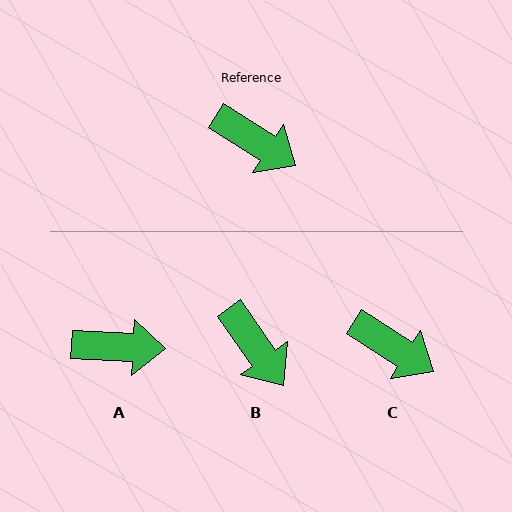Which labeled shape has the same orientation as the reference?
C.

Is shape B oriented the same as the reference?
No, it is off by about 22 degrees.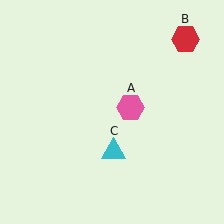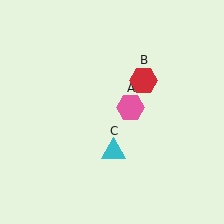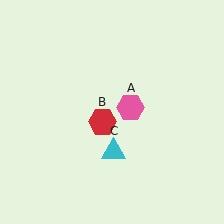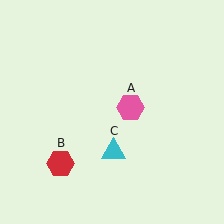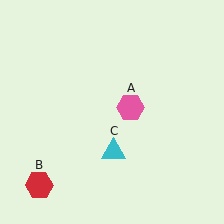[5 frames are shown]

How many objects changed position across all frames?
1 object changed position: red hexagon (object B).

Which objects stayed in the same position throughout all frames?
Pink hexagon (object A) and cyan triangle (object C) remained stationary.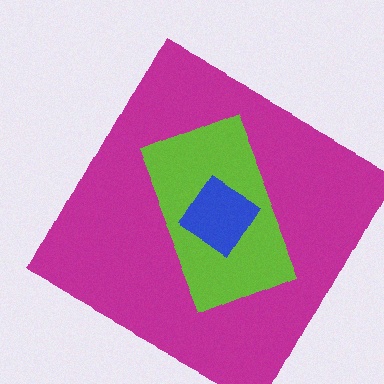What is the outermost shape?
The magenta square.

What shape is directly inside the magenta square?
The lime rectangle.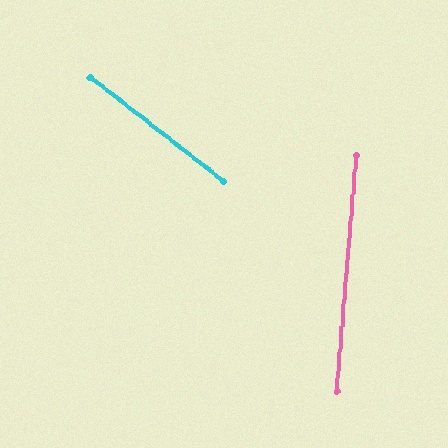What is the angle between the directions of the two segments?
Approximately 57 degrees.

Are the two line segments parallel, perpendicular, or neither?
Neither parallel nor perpendicular — they differ by about 57°.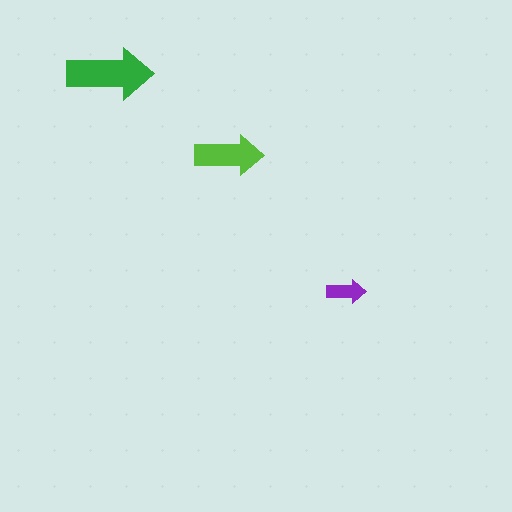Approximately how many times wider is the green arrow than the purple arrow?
About 2 times wider.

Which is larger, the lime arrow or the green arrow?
The green one.